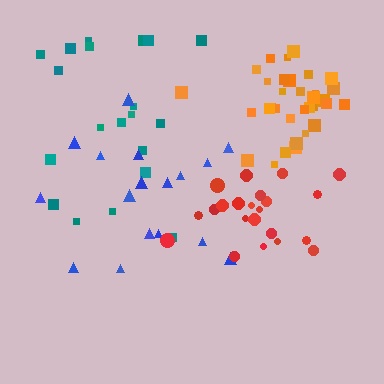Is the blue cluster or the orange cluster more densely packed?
Orange.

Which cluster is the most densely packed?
Orange.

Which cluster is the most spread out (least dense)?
Teal.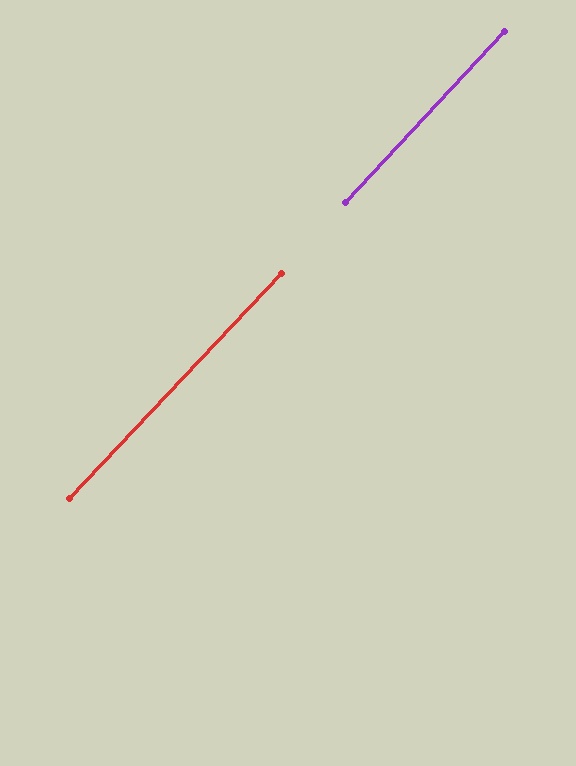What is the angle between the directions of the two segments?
Approximately 1 degree.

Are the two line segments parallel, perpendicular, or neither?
Parallel — their directions differ by only 0.6°.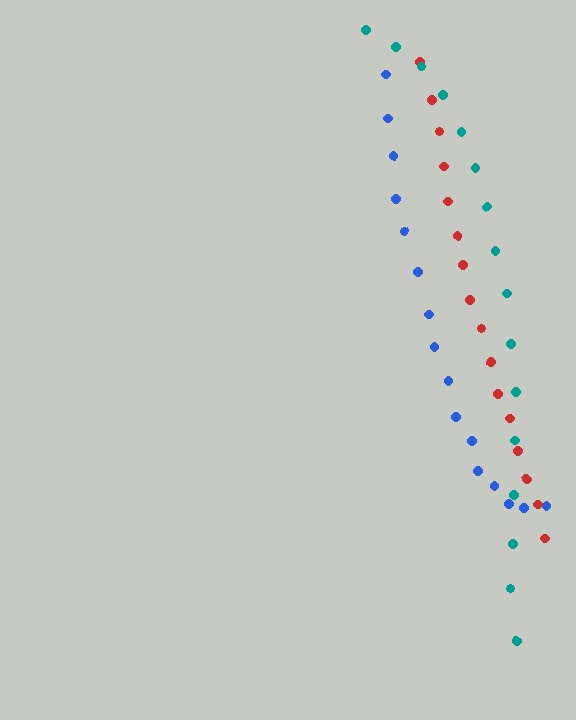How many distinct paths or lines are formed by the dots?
There are 3 distinct paths.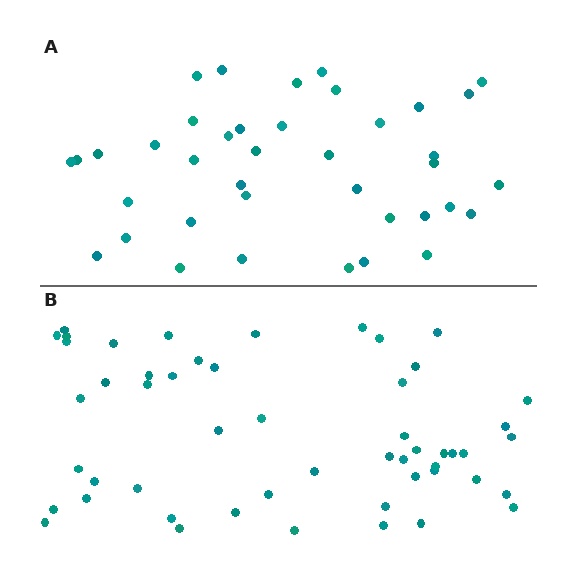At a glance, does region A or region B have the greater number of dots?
Region B (the bottom region) has more dots.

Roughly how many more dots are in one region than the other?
Region B has approximately 15 more dots than region A.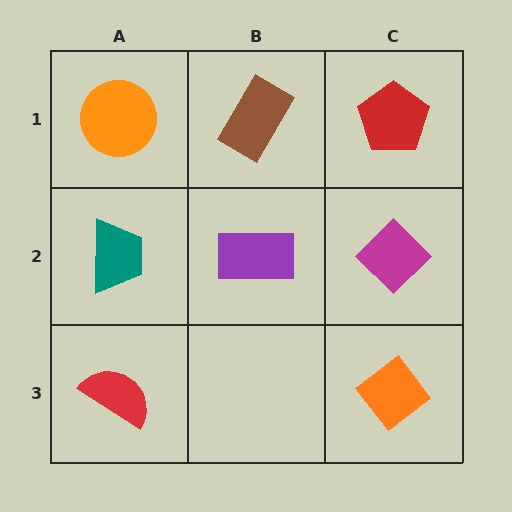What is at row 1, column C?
A red pentagon.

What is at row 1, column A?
An orange circle.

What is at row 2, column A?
A teal trapezoid.